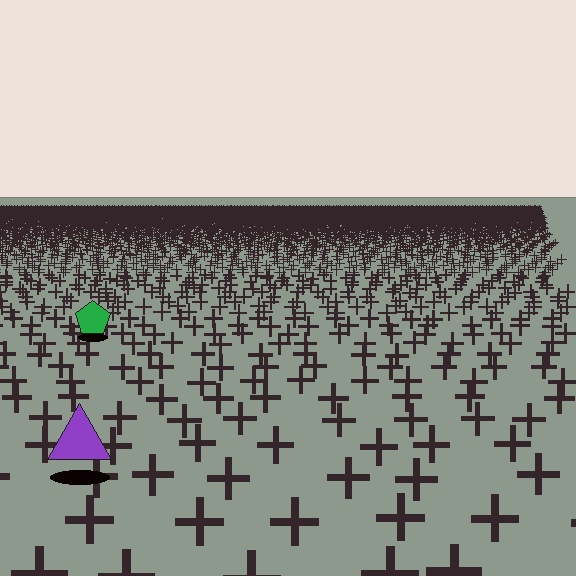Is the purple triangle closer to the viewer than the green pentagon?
Yes. The purple triangle is closer — you can tell from the texture gradient: the ground texture is coarser near it.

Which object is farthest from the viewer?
The green pentagon is farthest from the viewer. It appears smaller and the ground texture around it is denser.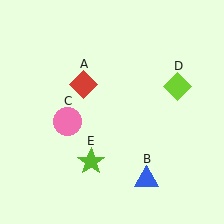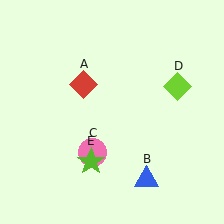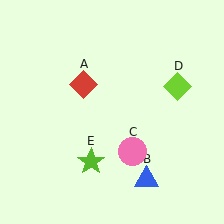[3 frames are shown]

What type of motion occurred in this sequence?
The pink circle (object C) rotated counterclockwise around the center of the scene.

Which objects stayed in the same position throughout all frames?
Red diamond (object A) and blue triangle (object B) and lime diamond (object D) and lime star (object E) remained stationary.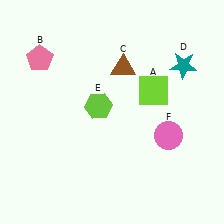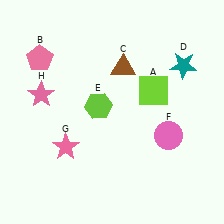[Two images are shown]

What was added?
A pink star (G), a pink star (H) were added in Image 2.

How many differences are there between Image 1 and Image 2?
There are 2 differences between the two images.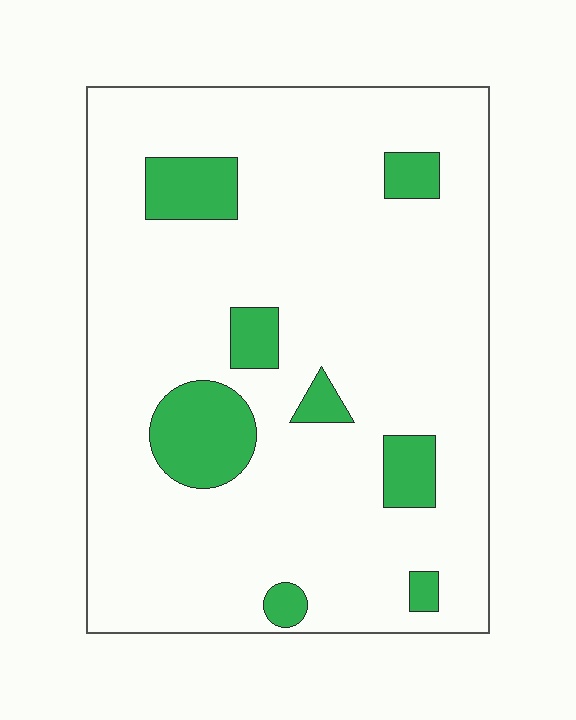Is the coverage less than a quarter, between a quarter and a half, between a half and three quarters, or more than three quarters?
Less than a quarter.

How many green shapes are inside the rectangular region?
8.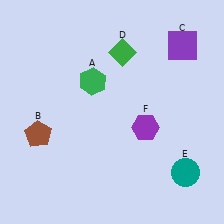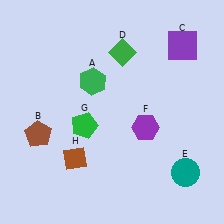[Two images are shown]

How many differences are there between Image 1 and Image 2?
There are 2 differences between the two images.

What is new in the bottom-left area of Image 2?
A brown diamond (H) was added in the bottom-left area of Image 2.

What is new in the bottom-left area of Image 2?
A green pentagon (G) was added in the bottom-left area of Image 2.